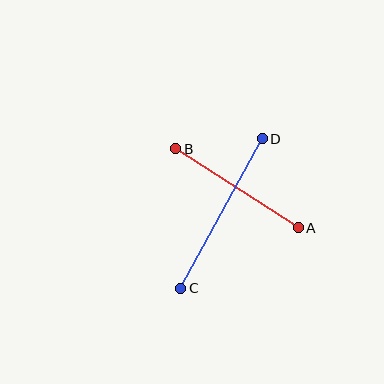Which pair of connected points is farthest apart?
Points C and D are farthest apart.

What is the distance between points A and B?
The distance is approximately 146 pixels.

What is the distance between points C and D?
The distance is approximately 170 pixels.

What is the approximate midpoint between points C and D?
The midpoint is at approximately (222, 214) pixels.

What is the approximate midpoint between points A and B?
The midpoint is at approximately (237, 188) pixels.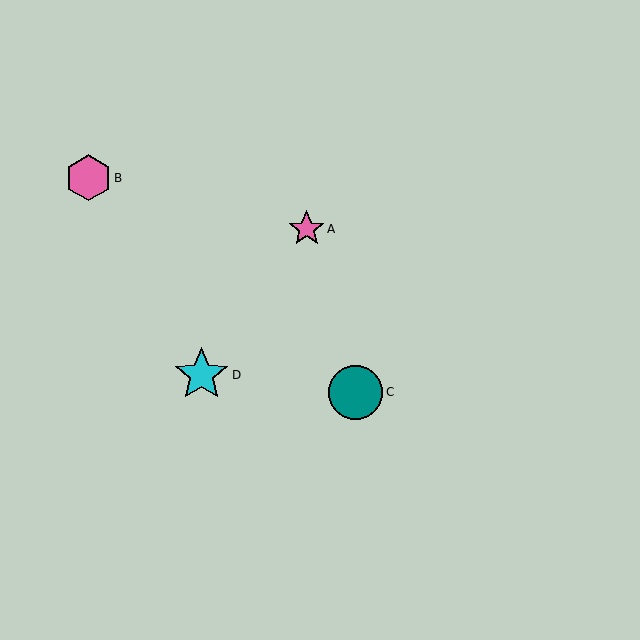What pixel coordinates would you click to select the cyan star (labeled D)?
Click at (201, 375) to select the cyan star D.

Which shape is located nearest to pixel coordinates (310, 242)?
The pink star (labeled A) at (307, 229) is nearest to that location.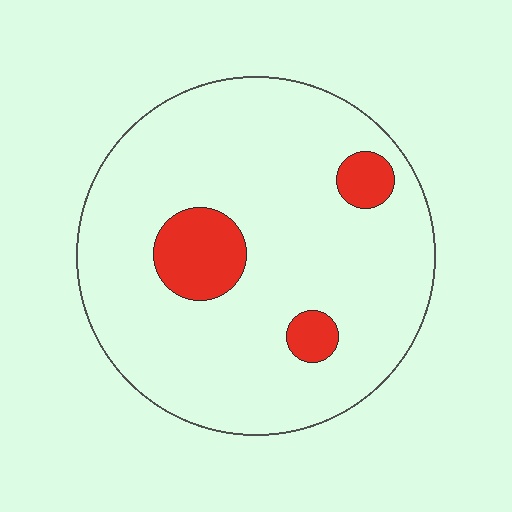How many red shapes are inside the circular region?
3.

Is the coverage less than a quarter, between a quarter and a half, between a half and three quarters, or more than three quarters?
Less than a quarter.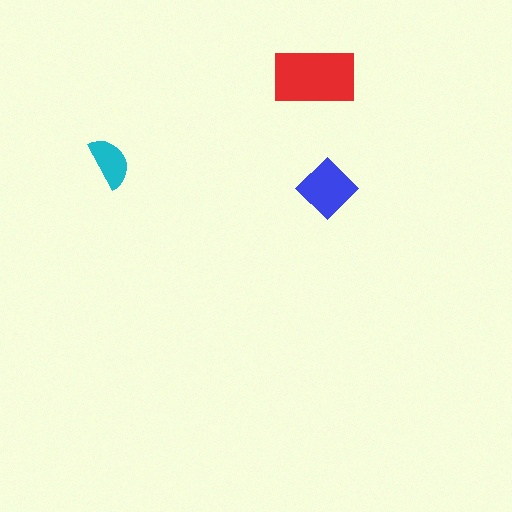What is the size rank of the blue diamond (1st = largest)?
2nd.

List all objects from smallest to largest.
The cyan semicircle, the blue diamond, the red rectangle.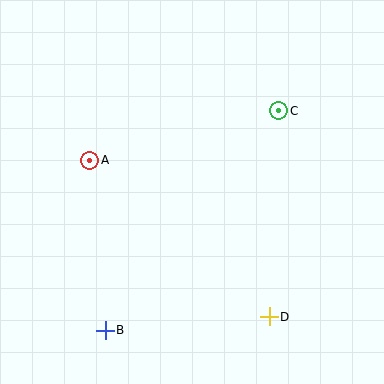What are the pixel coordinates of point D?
Point D is at (269, 317).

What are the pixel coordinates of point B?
Point B is at (105, 330).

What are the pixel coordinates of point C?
Point C is at (279, 111).